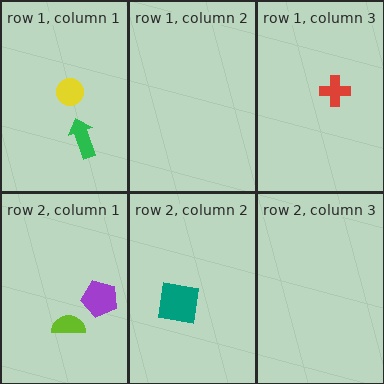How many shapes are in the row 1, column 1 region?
2.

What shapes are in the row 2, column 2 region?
The teal square.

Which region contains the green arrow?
The row 1, column 1 region.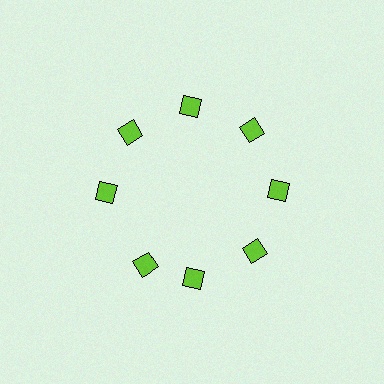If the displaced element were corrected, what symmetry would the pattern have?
It would have 8-fold rotational symmetry — the pattern would map onto itself every 45 degrees.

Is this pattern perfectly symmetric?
No. The 8 lime squares are arranged in a ring, but one element near the 8 o'clock position is rotated out of alignment along the ring, breaking the 8-fold rotational symmetry.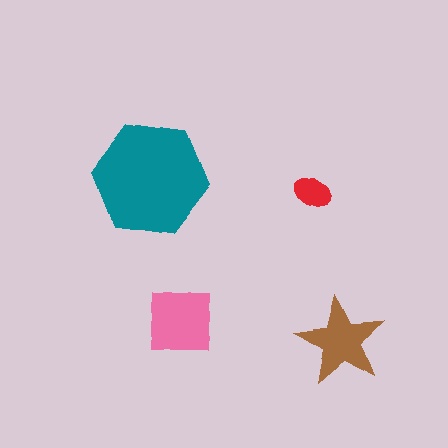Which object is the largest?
The teal hexagon.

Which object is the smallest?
The red ellipse.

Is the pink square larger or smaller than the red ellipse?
Larger.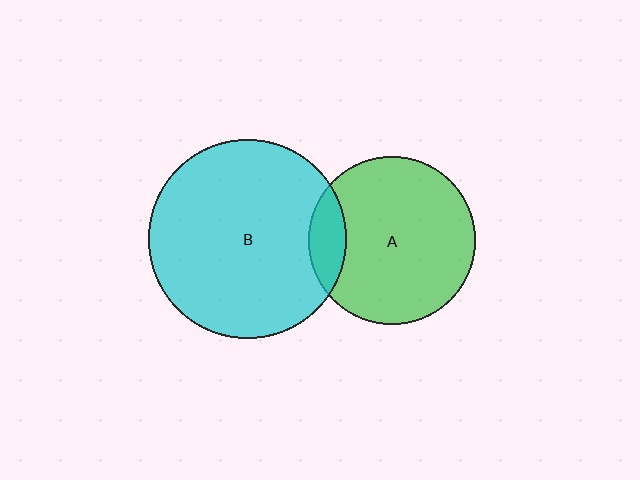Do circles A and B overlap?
Yes.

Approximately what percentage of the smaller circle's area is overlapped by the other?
Approximately 15%.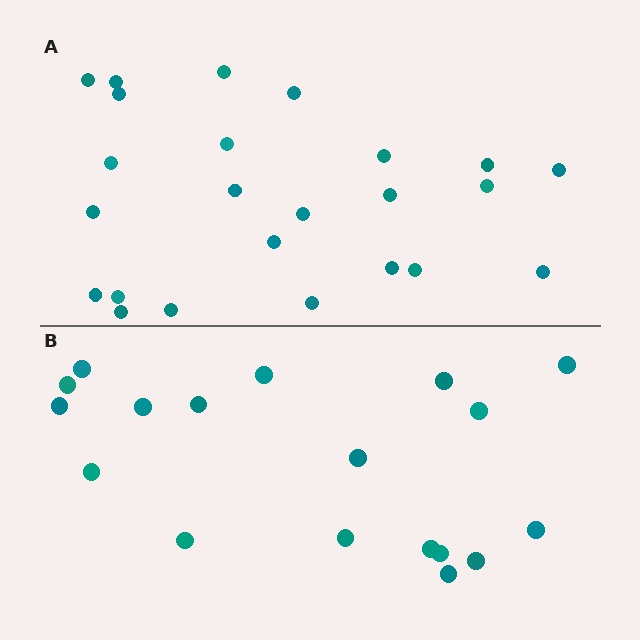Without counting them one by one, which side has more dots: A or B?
Region A (the top region) has more dots.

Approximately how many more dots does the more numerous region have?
Region A has about 6 more dots than region B.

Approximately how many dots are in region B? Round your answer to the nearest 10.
About 20 dots. (The exact count is 18, which rounds to 20.)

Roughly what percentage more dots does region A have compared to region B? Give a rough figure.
About 35% more.